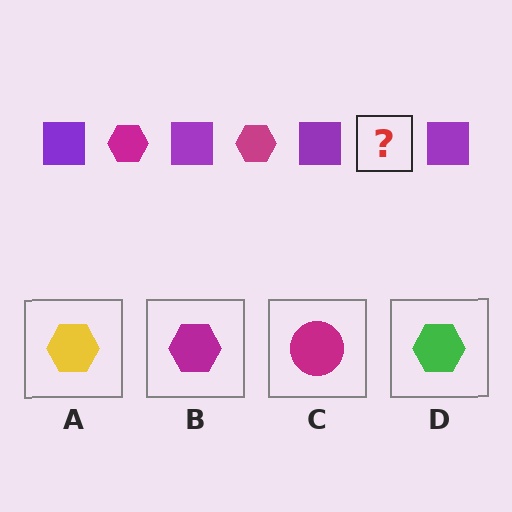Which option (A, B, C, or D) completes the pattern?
B.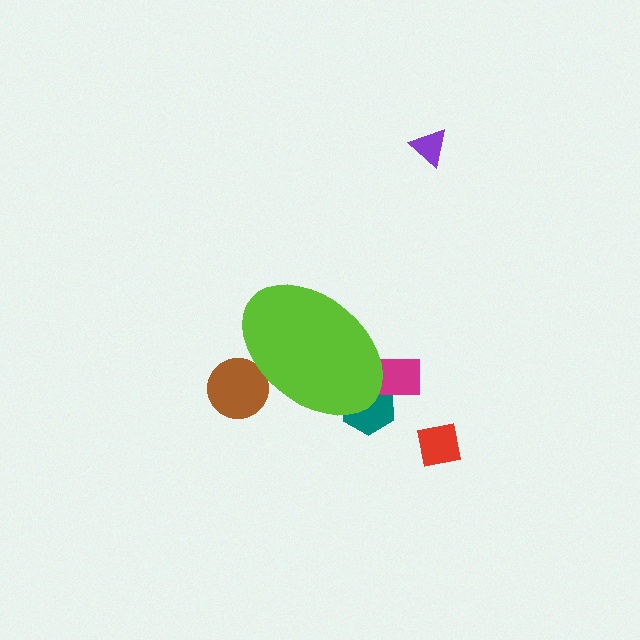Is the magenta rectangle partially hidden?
Yes, the magenta rectangle is partially hidden behind the lime ellipse.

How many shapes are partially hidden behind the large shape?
3 shapes are partially hidden.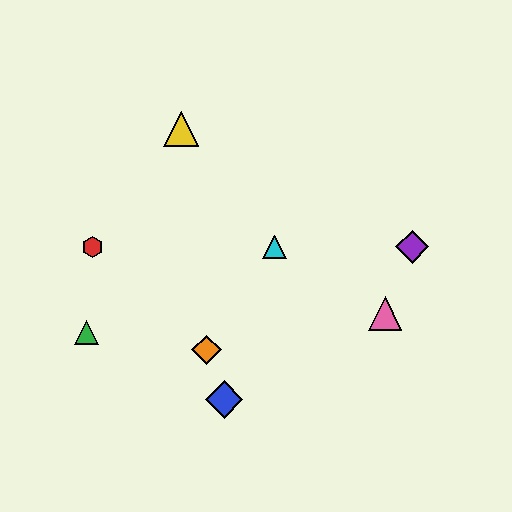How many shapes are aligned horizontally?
3 shapes (the red hexagon, the purple diamond, the cyan triangle) are aligned horizontally.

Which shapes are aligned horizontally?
The red hexagon, the purple diamond, the cyan triangle are aligned horizontally.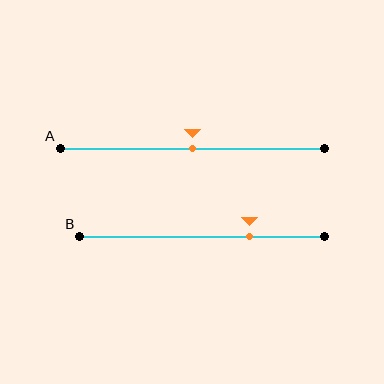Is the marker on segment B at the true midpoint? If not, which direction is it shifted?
No, the marker on segment B is shifted to the right by about 20% of the segment length.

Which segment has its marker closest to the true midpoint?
Segment A has its marker closest to the true midpoint.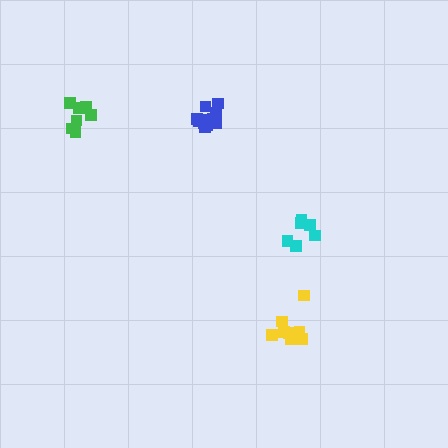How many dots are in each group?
Group 1: 12 dots, Group 2: 7 dots, Group 3: 9 dots, Group 4: 6 dots (34 total).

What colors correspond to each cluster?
The clusters are colored: blue, green, yellow, cyan.